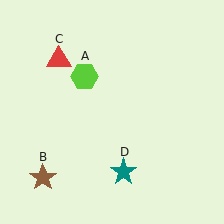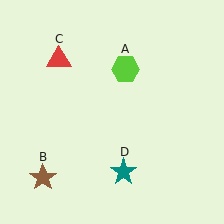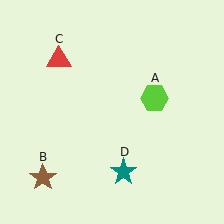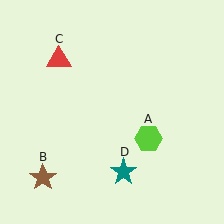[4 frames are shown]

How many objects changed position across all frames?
1 object changed position: lime hexagon (object A).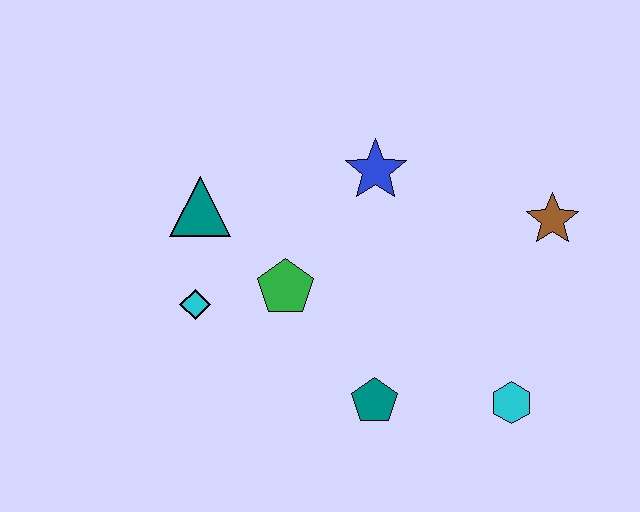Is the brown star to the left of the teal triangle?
No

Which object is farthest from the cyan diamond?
The brown star is farthest from the cyan diamond.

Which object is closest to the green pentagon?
The cyan diamond is closest to the green pentagon.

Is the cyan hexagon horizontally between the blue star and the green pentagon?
No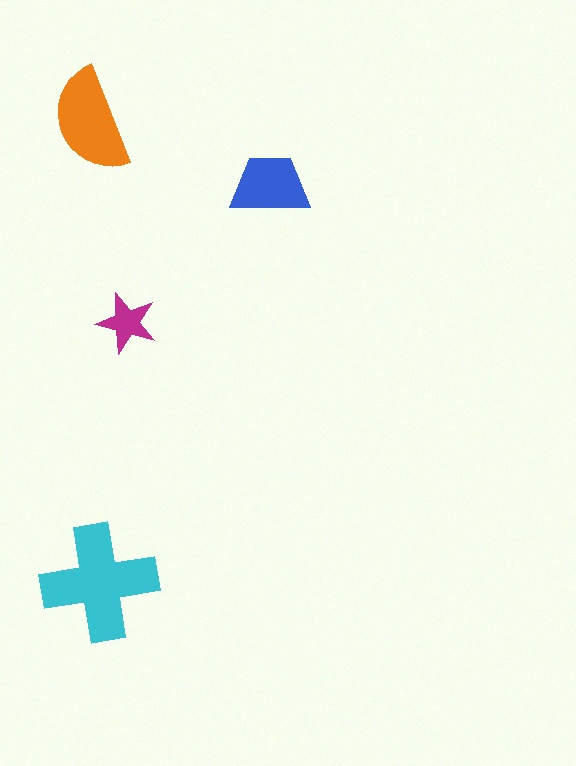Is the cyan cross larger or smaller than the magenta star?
Larger.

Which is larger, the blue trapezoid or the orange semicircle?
The orange semicircle.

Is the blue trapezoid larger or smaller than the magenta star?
Larger.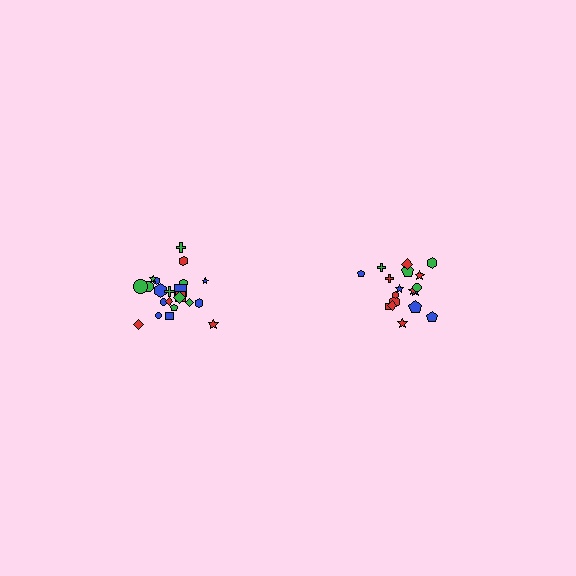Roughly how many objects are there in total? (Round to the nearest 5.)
Roughly 40 objects in total.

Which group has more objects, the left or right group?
The left group.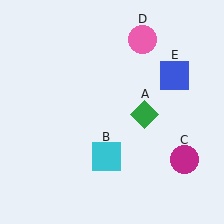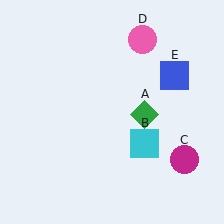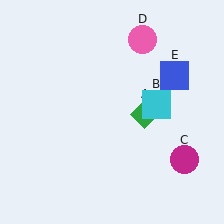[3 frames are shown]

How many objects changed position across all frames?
1 object changed position: cyan square (object B).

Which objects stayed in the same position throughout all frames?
Green diamond (object A) and magenta circle (object C) and pink circle (object D) and blue square (object E) remained stationary.